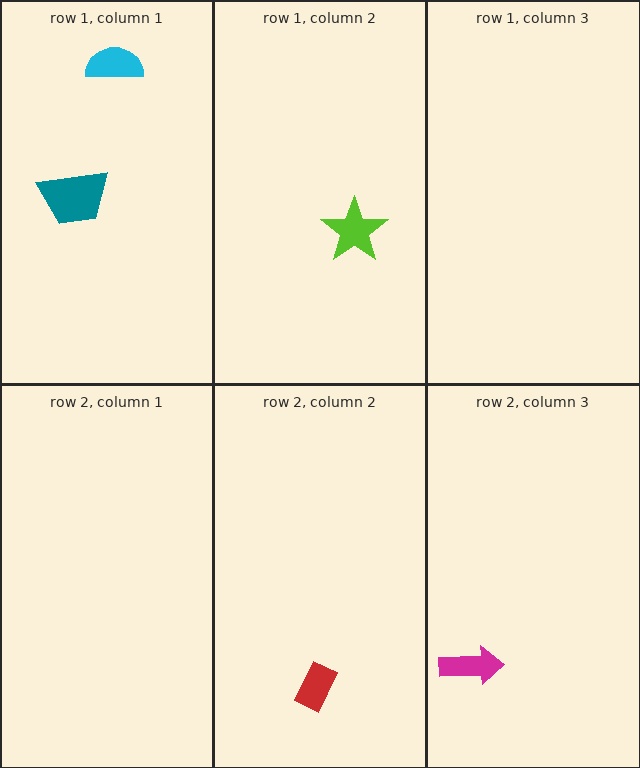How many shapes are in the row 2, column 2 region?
1.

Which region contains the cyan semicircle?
The row 1, column 1 region.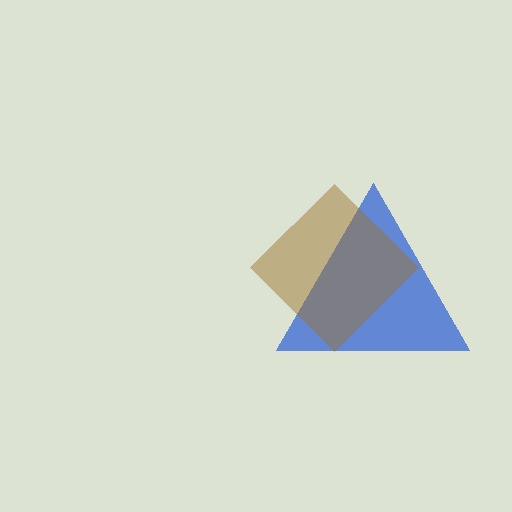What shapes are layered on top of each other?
The layered shapes are: a blue triangle, a brown diamond.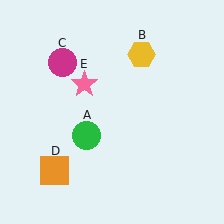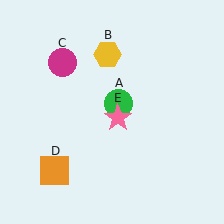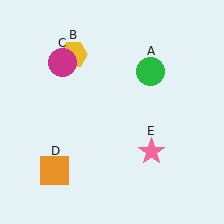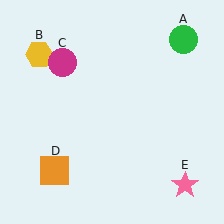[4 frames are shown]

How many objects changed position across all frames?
3 objects changed position: green circle (object A), yellow hexagon (object B), pink star (object E).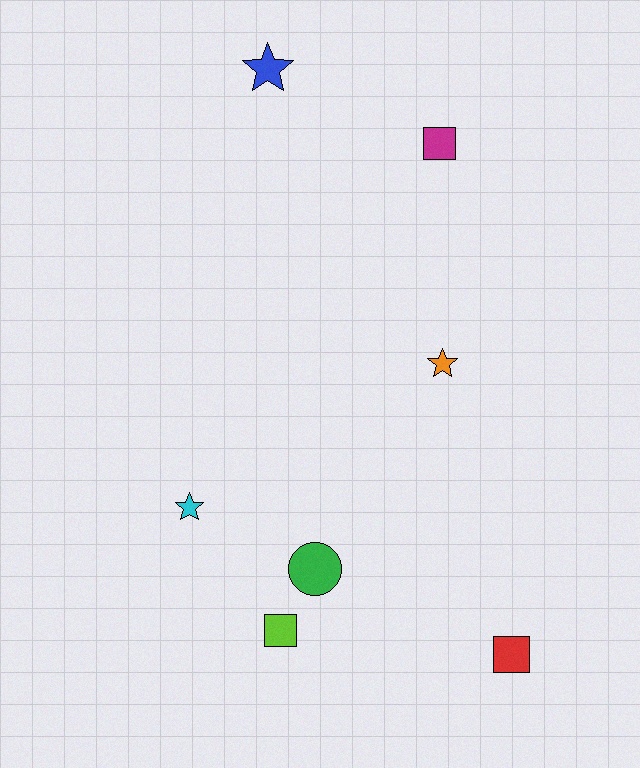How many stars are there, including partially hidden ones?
There are 3 stars.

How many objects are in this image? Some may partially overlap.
There are 7 objects.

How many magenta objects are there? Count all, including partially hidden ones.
There is 1 magenta object.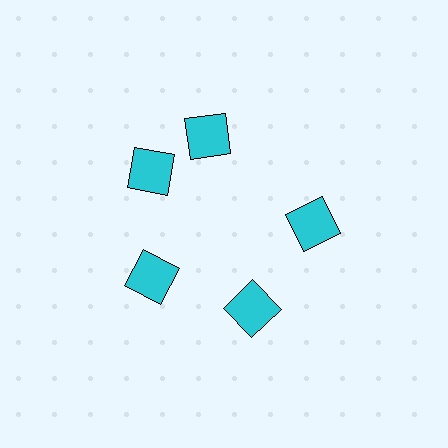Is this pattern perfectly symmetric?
No. The 5 cyan squares are arranged in a ring, but one element near the 1 o'clock position is rotated out of alignment along the ring, breaking the 5-fold rotational symmetry.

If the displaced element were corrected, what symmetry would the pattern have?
It would have 5-fold rotational symmetry — the pattern would map onto itself every 72 degrees.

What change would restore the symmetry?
The symmetry would be restored by rotating it back into even spacing with its neighbors so that all 5 squares sit at equal angles and equal distance from the center.